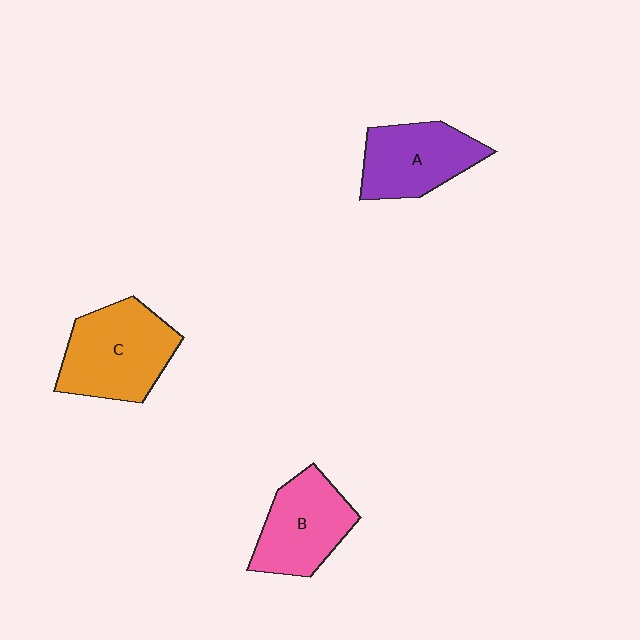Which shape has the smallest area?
Shape A (purple).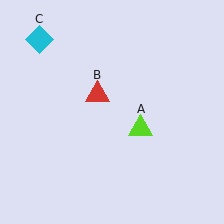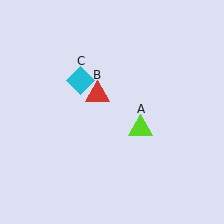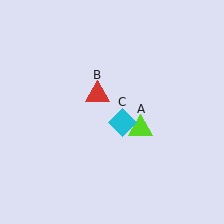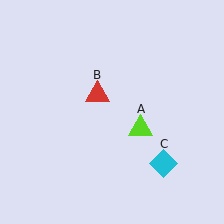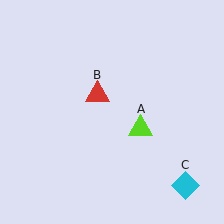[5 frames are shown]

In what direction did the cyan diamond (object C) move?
The cyan diamond (object C) moved down and to the right.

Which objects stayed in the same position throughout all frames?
Lime triangle (object A) and red triangle (object B) remained stationary.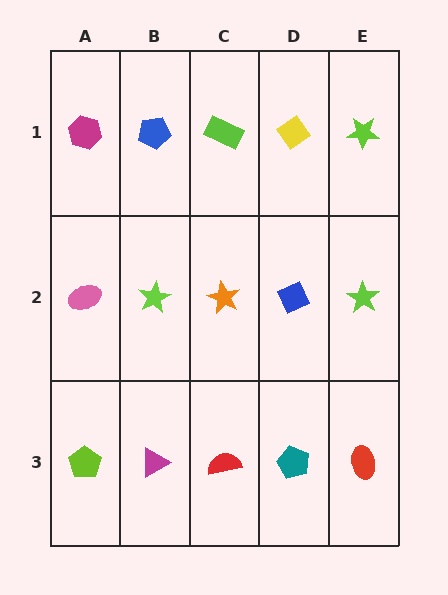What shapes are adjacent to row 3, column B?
A lime star (row 2, column B), a lime pentagon (row 3, column A), a red semicircle (row 3, column C).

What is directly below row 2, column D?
A teal pentagon.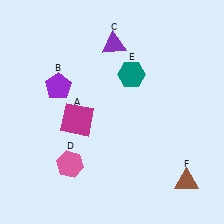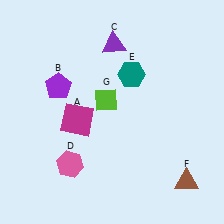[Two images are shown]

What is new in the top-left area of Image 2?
A lime diamond (G) was added in the top-left area of Image 2.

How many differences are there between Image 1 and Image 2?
There is 1 difference between the two images.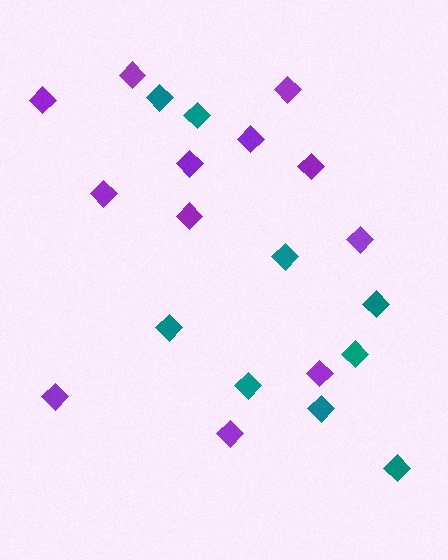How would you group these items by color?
There are 2 groups: one group of teal diamonds (9) and one group of purple diamonds (12).